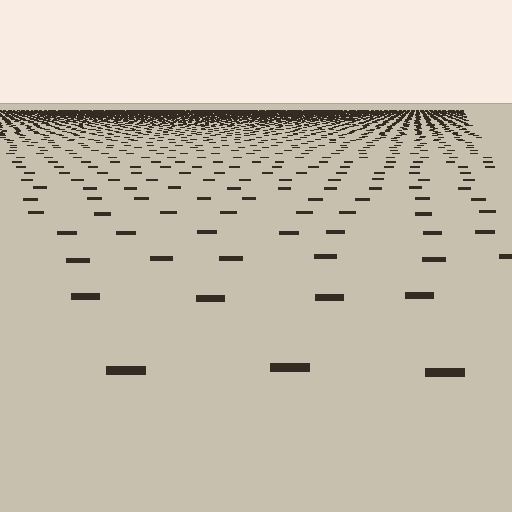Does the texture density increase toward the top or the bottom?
Density increases toward the top.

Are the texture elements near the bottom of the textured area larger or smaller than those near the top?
Larger. Near the bottom, elements are closer to the viewer and appear at a bigger on-screen size.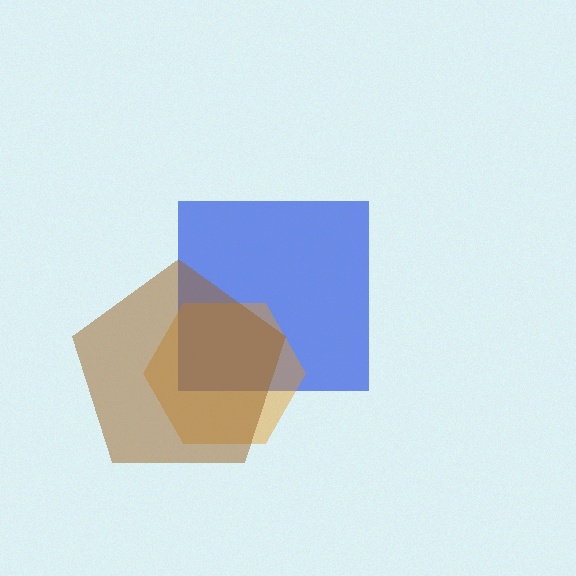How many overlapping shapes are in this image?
There are 3 overlapping shapes in the image.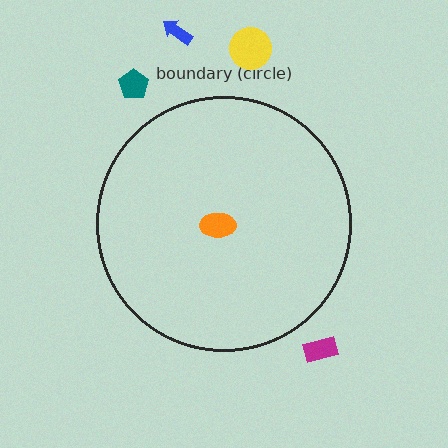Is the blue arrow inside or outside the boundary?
Outside.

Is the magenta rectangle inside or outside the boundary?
Outside.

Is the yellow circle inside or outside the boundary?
Outside.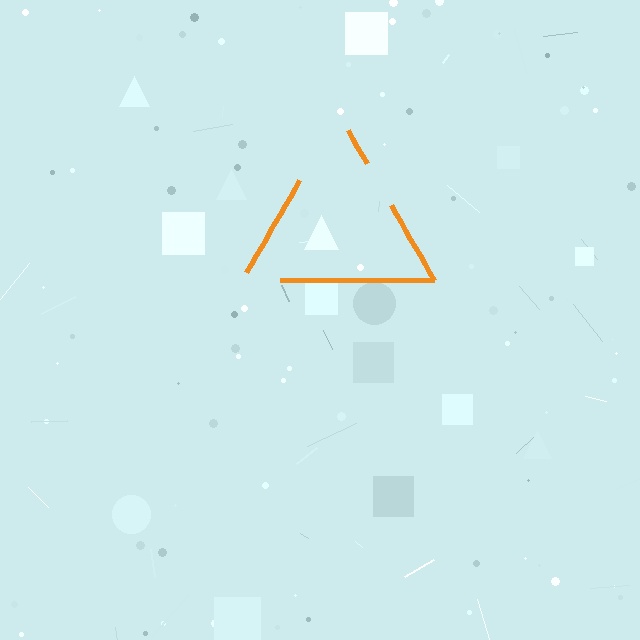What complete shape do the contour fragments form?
The contour fragments form a triangle.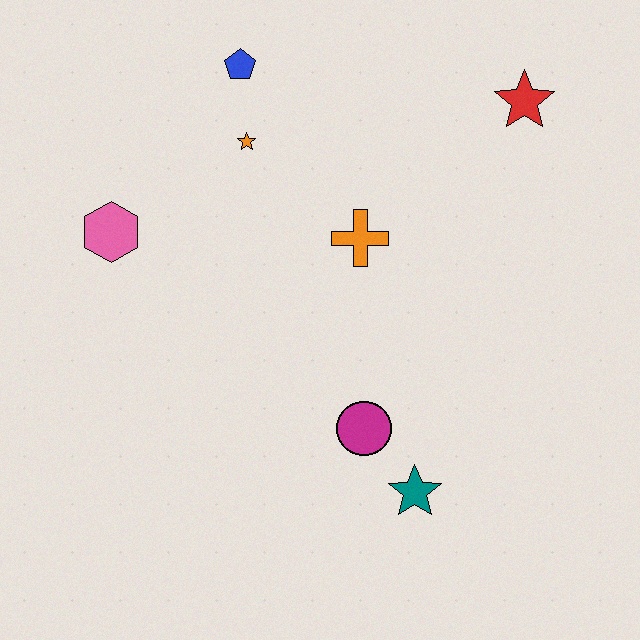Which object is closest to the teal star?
The magenta circle is closest to the teal star.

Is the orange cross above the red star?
No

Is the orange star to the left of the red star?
Yes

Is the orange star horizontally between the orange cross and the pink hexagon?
Yes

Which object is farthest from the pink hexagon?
The red star is farthest from the pink hexagon.